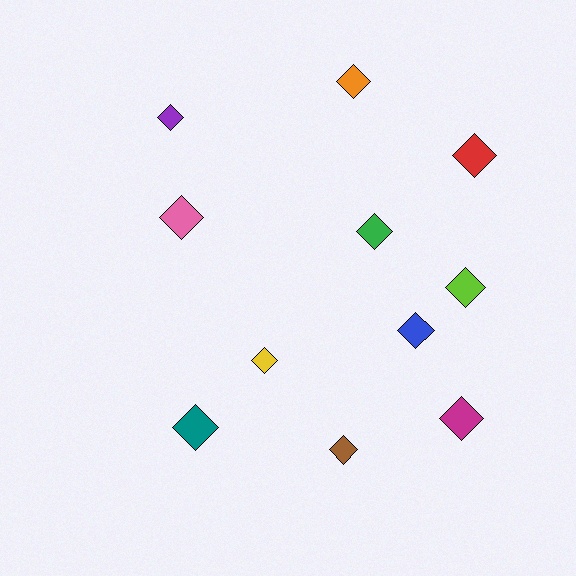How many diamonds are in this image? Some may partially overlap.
There are 11 diamonds.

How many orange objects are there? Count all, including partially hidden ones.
There is 1 orange object.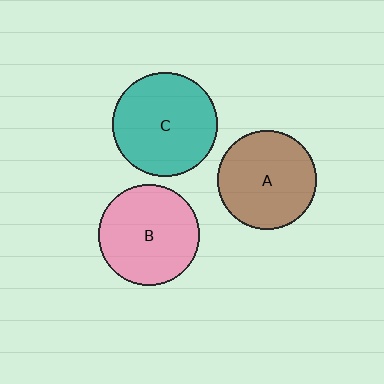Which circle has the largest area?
Circle C (teal).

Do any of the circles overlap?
No, none of the circles overlap.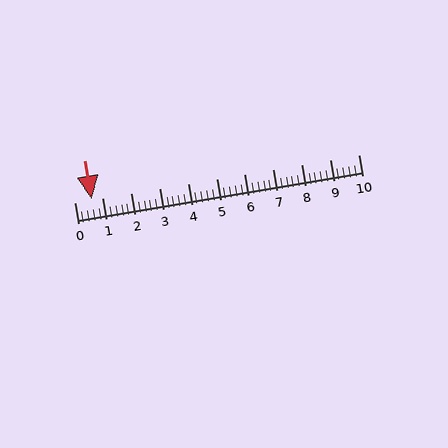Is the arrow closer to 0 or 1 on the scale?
The arrow is closer to 1.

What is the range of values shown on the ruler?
The ruler shows values from 0 to 10.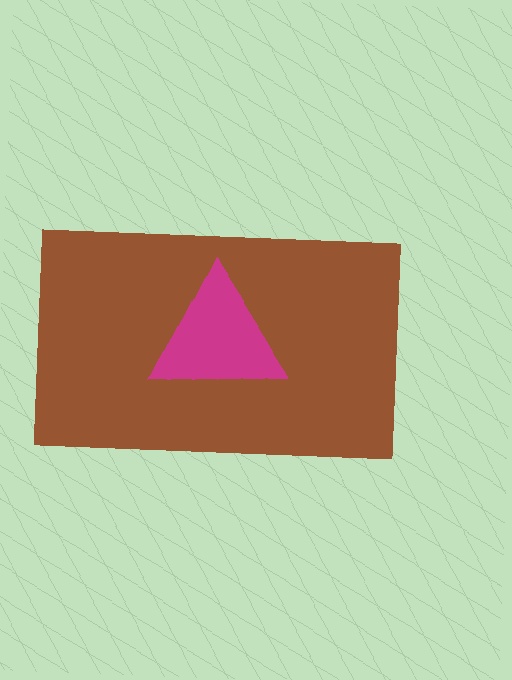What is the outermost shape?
The brown rectangle.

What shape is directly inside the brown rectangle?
The magenta triangle.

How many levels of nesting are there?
2.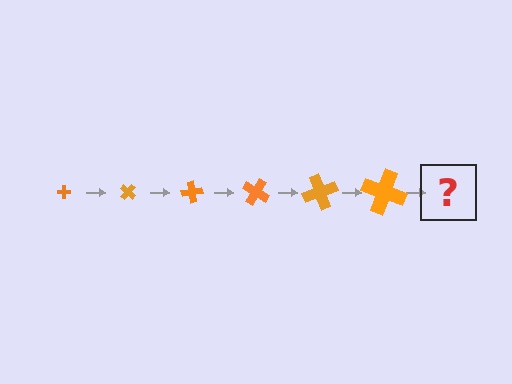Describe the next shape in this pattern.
It should be a cross, larger than the previous one and rotated 240 degrees from the start.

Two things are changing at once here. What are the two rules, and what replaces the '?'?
The two rules are that the cross grows larger each step and it rotates 40 degrees each step. The '?' should be a cross, larger than the previous one and rotated 240 degrees from the start.